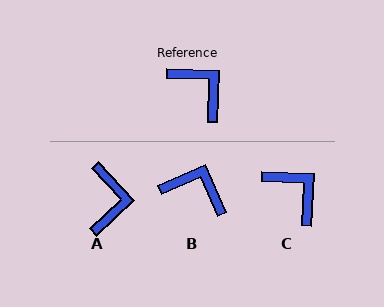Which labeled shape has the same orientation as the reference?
C.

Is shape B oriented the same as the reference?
No, it is off by about 25 degrees.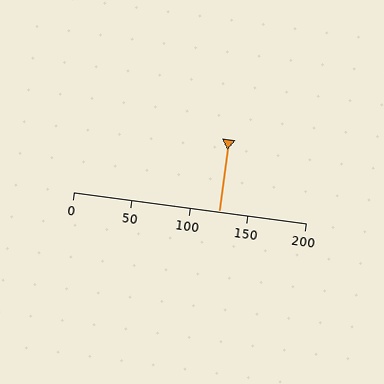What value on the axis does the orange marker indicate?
The marker indicates approximately 125.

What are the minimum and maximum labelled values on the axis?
The axis runs from 0 to 200.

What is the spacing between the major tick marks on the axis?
The major ticks are spaced 50 apart.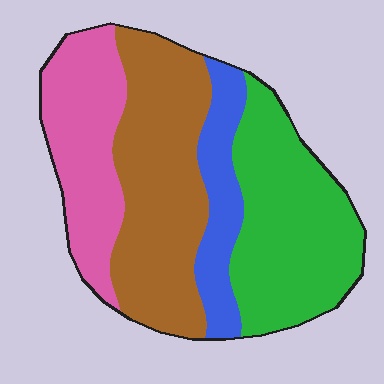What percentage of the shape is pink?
Pink takes up about one fifth (1/5) of the shape.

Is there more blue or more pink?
Pink.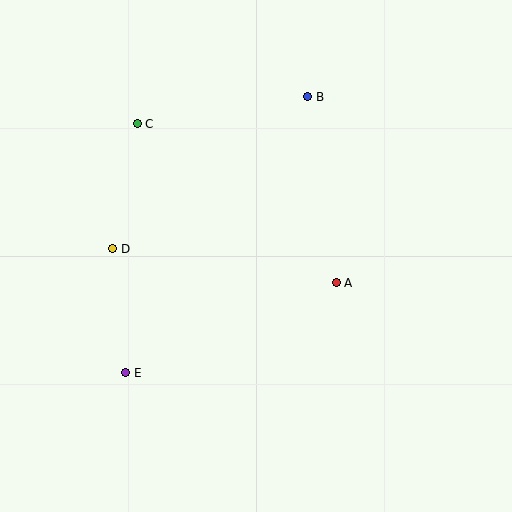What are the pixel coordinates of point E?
Point E is at (126, 373).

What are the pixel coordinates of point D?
Point D is at (113, 249).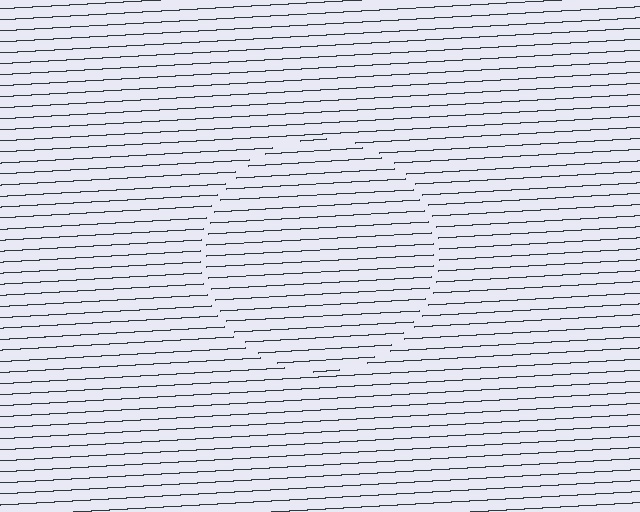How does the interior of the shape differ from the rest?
The interior of the shape contains the same grating, shifted by half a period — the contour is defined by the phase discontinuity where line-ends from the inner and outer gratings abut.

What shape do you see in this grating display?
An illusory circle. The interior of the shape contains the same grating, shifted by half a period — the contour is defined by the phase discontinuity where line-ends from the inner and outer gratings abut.